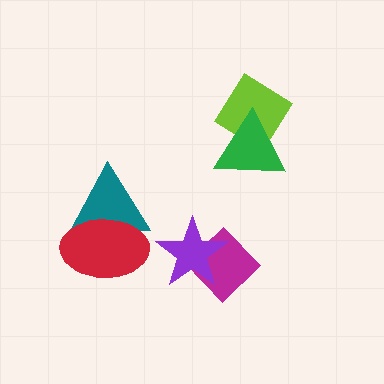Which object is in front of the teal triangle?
The red ellipse is in front of the teal triangle.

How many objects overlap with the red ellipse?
1 object overlaps with the red ellipse.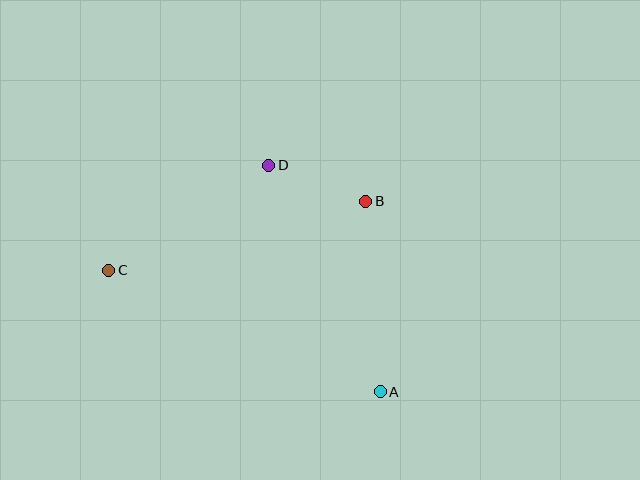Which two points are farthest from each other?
Points A and C are farthest from each other.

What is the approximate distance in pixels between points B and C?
The distance between B and C is approximately 266 pixels.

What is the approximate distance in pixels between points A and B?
The distance between A and B is approximately 191 pixels.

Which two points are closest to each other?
Points B and D are closest to each other.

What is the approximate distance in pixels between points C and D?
The distance between C and D is approximately 192 pixels.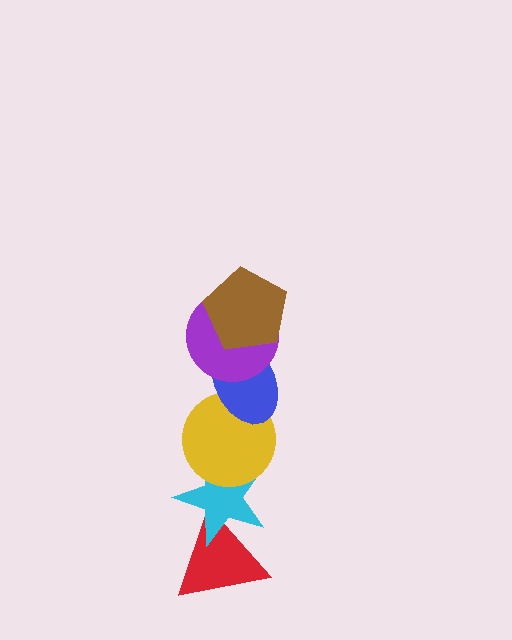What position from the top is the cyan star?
The cyan star is 5th from the top.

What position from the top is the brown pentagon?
The brown pentagon is 1st from the top.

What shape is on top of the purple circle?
The brown pentagon is on top of the purple circle.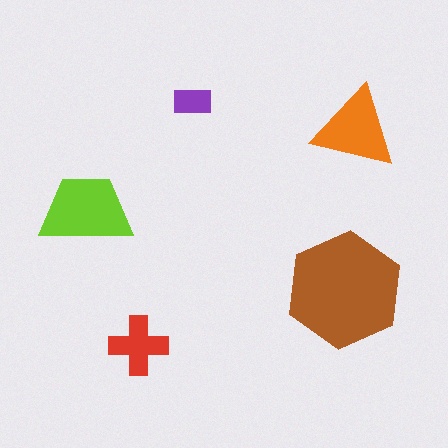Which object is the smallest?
The purple rectangle.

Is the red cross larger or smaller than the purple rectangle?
Larger.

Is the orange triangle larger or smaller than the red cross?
Larger.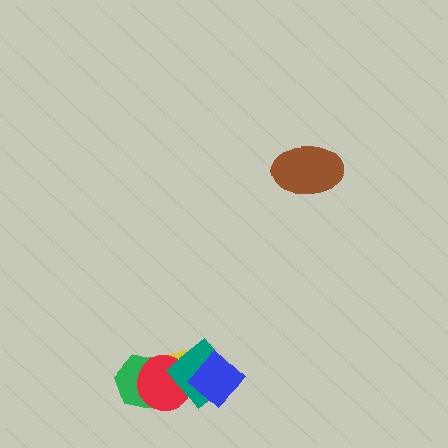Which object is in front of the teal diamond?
The blue diamond is in front of the teal diamond.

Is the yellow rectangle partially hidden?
Yes, it is partially covered by another shape.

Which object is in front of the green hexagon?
The red circle is in front of the green hexagon.